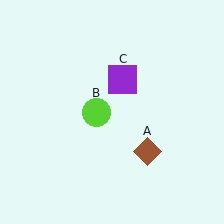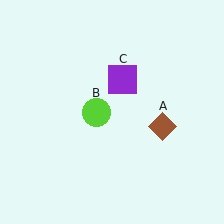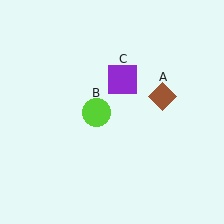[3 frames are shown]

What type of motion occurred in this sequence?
The brown diamond (object A) rotated counterclockwise around the center of the scene.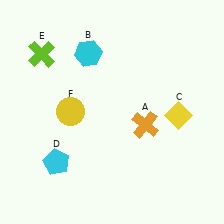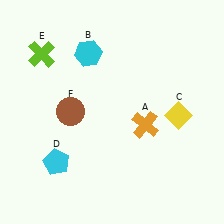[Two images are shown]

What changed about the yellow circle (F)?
In Image 1, F is yellow. In Image 2, it changed to brown.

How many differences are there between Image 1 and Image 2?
There is 1 difference between the two images.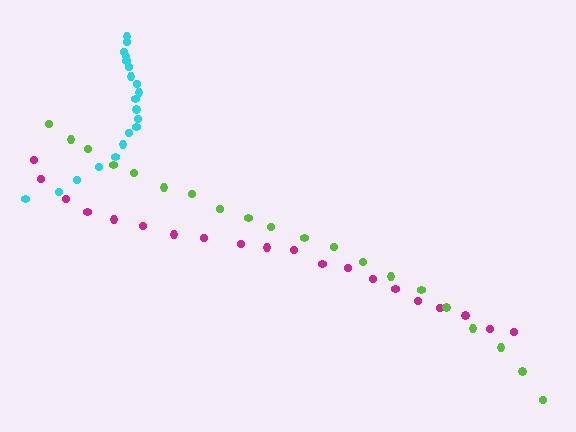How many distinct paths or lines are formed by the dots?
There are 3 distinct paths.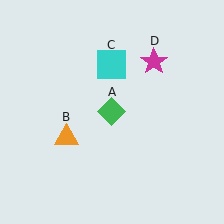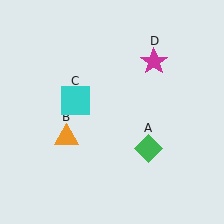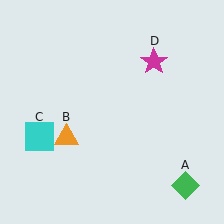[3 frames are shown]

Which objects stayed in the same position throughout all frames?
Orange triangle (object B) and magenta star (object D) remained stationary.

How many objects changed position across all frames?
2 objects changed position: green diamond (object A), cyan square (object C).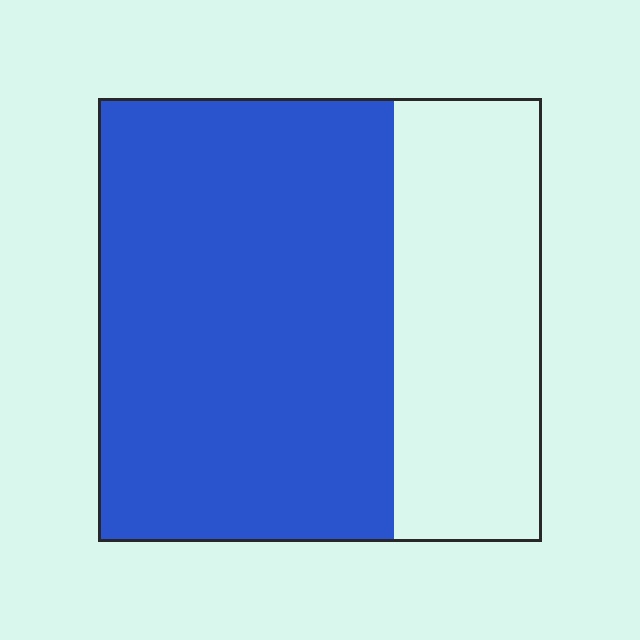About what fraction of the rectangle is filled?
About two thirds (2/3).